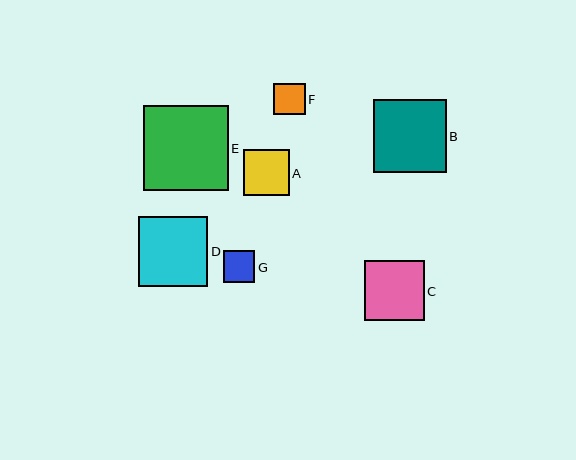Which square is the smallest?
Square G is the smallest with a size of approximately 31 pixels.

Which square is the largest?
Square E is the largest with a size of approximately 85 pixels.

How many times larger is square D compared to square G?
Square D is approximately 2.2 times the size of square G.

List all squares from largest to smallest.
From largest to smallest: E, B, D, C, A, F, G.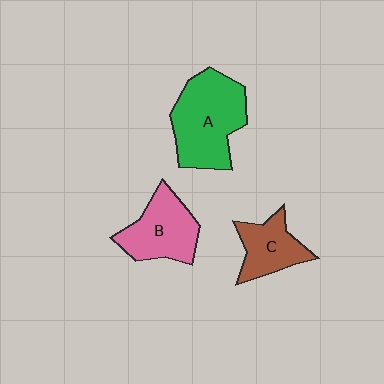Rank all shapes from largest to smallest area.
From largest to smallest: A (green), B (pink), C (brown).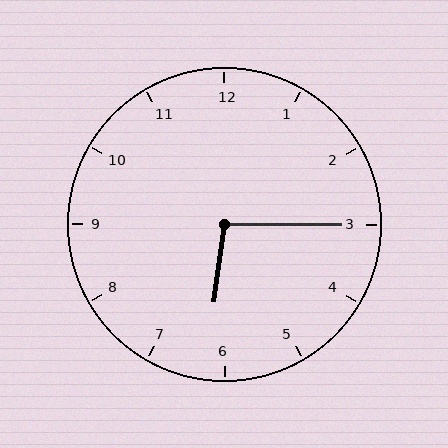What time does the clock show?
6:15.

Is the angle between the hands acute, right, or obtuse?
It is obtuse.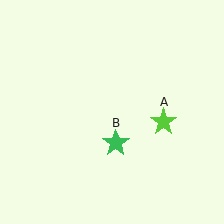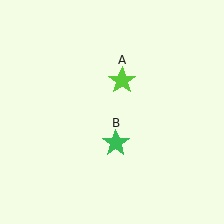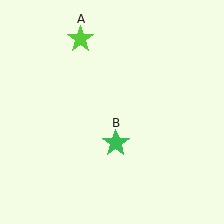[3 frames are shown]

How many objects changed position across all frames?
1 object changed position: lime star (object A).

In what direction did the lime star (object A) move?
The lime star (object A) moved up and to the left.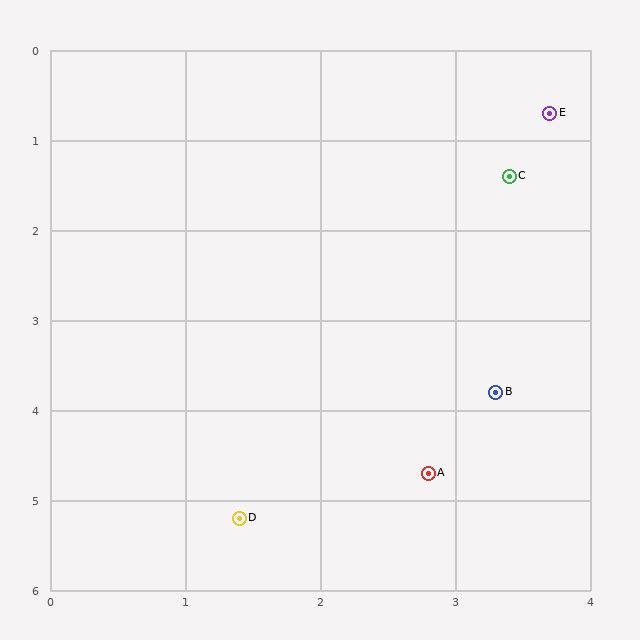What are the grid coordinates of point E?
Point E is at approximately (3.7, 0.7).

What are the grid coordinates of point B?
Point B is at approximately (3.3, 3.8).